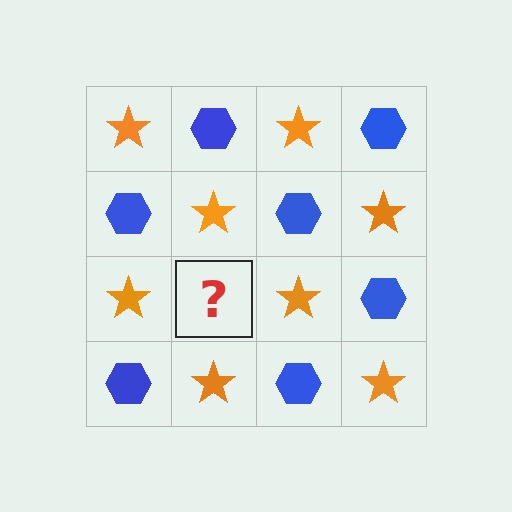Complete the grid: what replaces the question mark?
The question mark should be replaced with a blue hexagon.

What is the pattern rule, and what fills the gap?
The rule is that it alternates orange star and blue hexagon in a checkerboard pattern. The gap should be filled with a blue hexagon.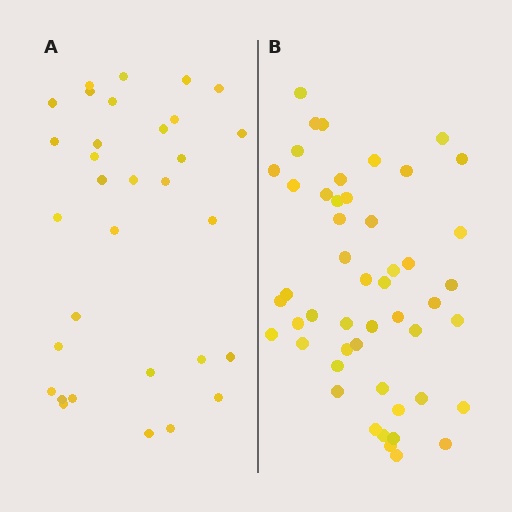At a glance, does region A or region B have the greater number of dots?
Region B (the right region) has more dots.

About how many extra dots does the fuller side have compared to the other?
Region B has approximately 15 more dots than region A.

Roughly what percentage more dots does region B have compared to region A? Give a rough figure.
About 55% more.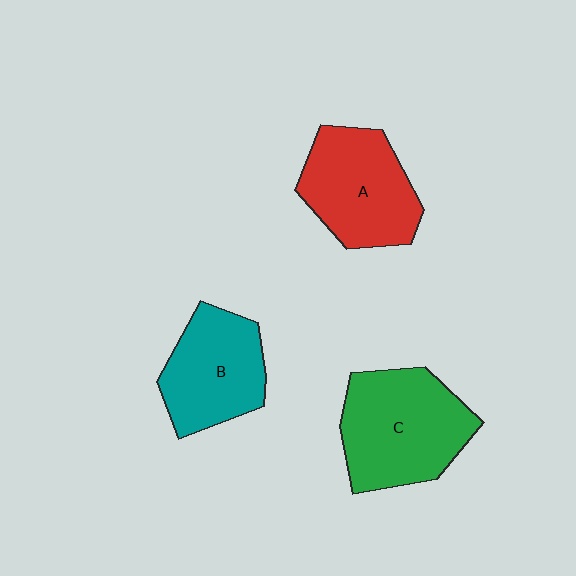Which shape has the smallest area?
Shape B (teal).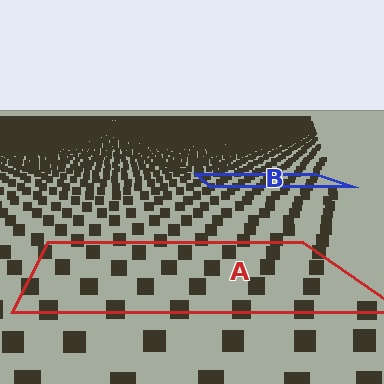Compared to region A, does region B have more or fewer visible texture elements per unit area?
Region B has more texture elements per unit area — they are packed more densely because it is farther away.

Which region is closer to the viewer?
Region A is closer. The texture elements there are larger and more spread out.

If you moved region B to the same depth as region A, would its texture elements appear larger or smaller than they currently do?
They would appear larger. At a closer depth, the same texture elements are projected at a bigger on-screen size.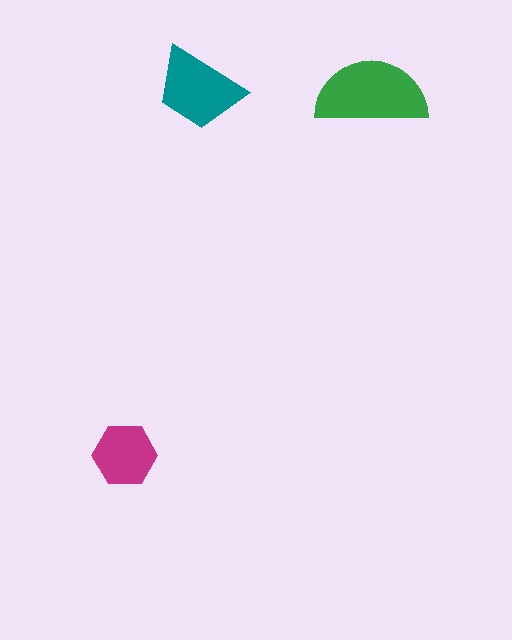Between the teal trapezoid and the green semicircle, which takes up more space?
The green semicircle.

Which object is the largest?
The green semicircle.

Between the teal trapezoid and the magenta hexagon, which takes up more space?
The teal trapezoid.